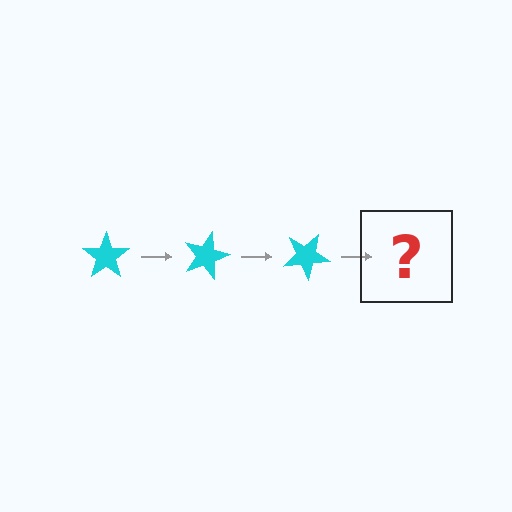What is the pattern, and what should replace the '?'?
The pattern is that the star rotates 15 degrees each step. The '?' should be a cyan star rotated 45 degrees.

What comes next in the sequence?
The next element should be a cyan star rotated 45 degrees.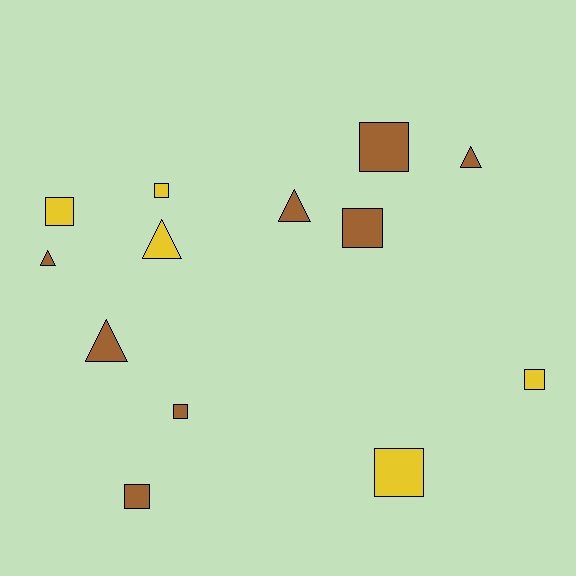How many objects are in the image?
There are 13 objects.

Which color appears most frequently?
Brown, with 8 objects.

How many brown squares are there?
There are 4 brown squares.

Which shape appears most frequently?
Square, with 8 objects.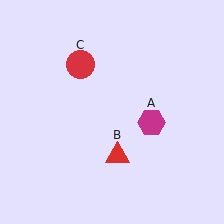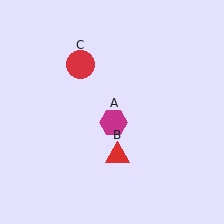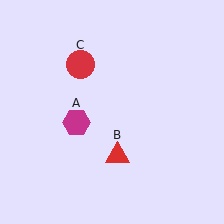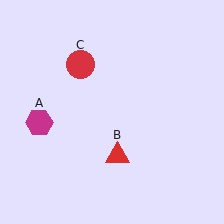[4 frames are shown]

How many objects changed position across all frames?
1 object changed position: magenta hexagon (object A).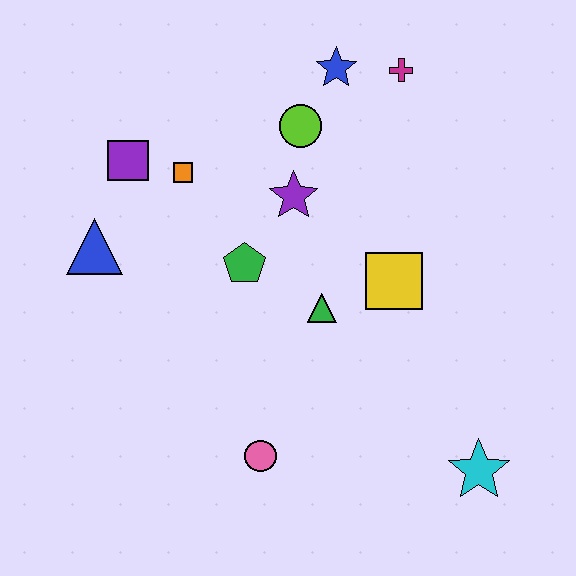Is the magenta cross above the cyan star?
Yes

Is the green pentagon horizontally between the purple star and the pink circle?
No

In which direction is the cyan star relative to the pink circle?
The cyan star is to the right of the pink circle.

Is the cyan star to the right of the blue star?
Yes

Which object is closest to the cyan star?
The yellow square is closest to the cyan star.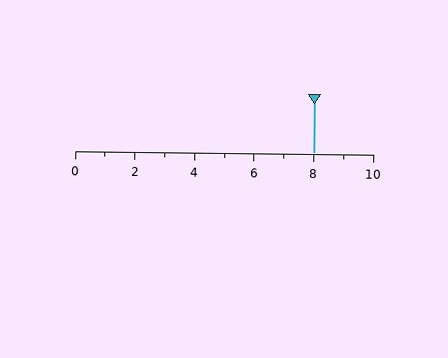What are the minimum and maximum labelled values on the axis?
The axis runs from 0 to 10.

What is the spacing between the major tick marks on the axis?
The major ticks are spaced 2 apart.